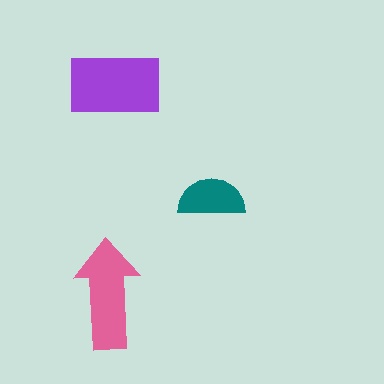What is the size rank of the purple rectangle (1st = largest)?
1st.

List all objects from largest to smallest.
The purple rectangle, the pink arrow, the teal semicircle.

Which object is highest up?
The purple rectangle is topmost.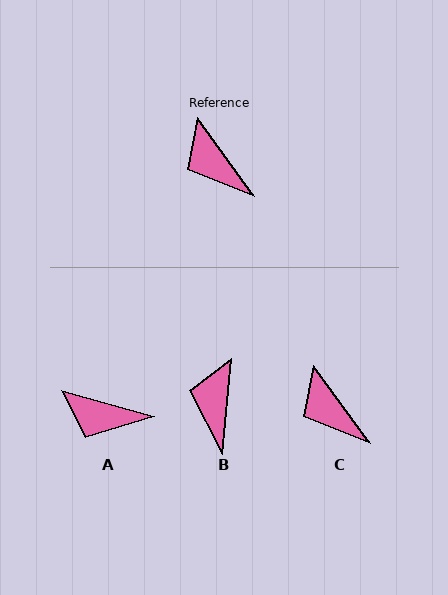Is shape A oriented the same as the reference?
No, it is off by about 39 degrees.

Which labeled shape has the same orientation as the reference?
C.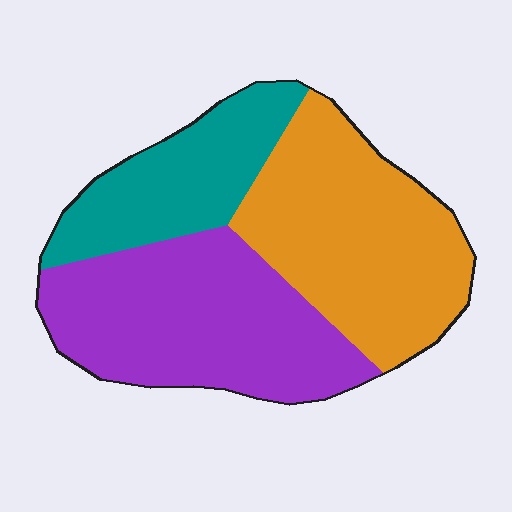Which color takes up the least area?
Teal, at roughly 20%.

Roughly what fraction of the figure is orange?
Orange takes up about three eighths (3/8) of the figure.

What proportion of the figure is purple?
Purple covers around 40% of the figure.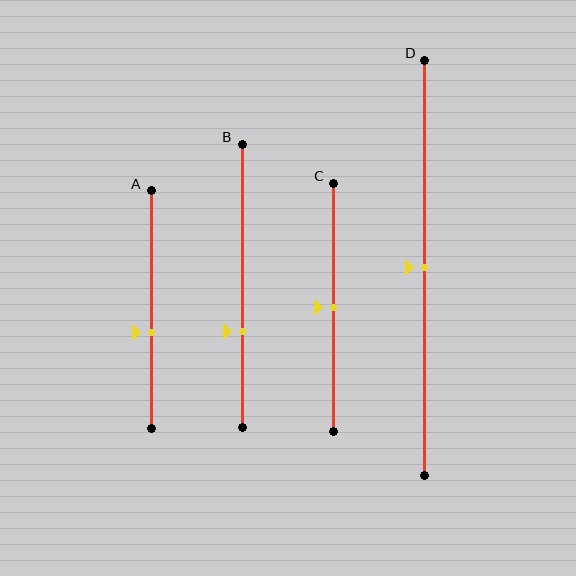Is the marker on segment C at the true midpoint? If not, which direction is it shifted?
Yes, the marker on segment C is at the true midpoint.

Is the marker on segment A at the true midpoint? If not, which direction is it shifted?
No, the marker on segment A is shifted downward by about 10% of the segment length.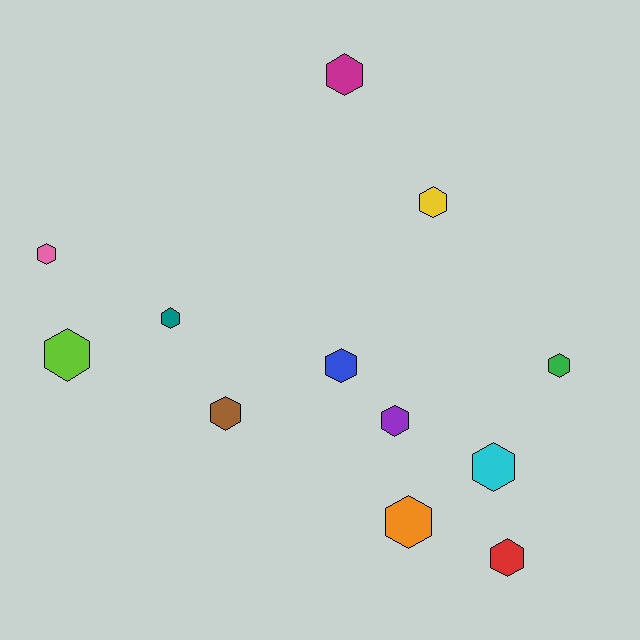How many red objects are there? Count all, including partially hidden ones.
There is 1 red object.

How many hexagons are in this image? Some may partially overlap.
There are 12 hexagons.